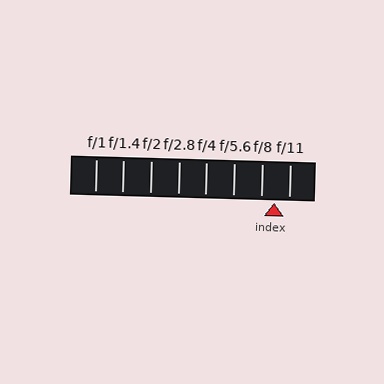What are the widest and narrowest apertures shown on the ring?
The widest aperture shown is f/1 and the narrowest is f/11.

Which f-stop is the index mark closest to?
The index mark is closest to f/8.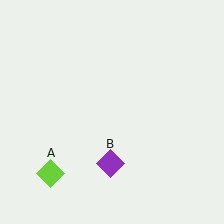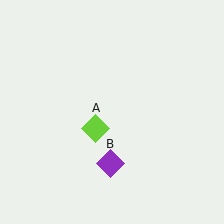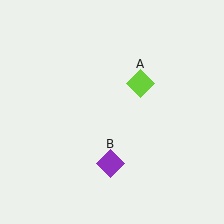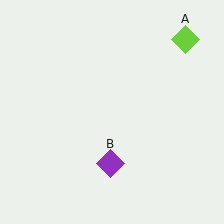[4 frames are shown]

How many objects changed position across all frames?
1 object changed position: lime diamond (object A).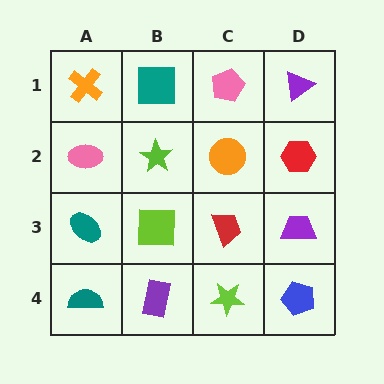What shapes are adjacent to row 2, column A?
An orange cross (row 1, column A), a teal ellipse (row 3, column A), a lime star (row 2, column B).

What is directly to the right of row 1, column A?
A teal square.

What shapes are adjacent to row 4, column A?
A teal ellipse (row 3, column A), a purple rectangle (row 4, column B).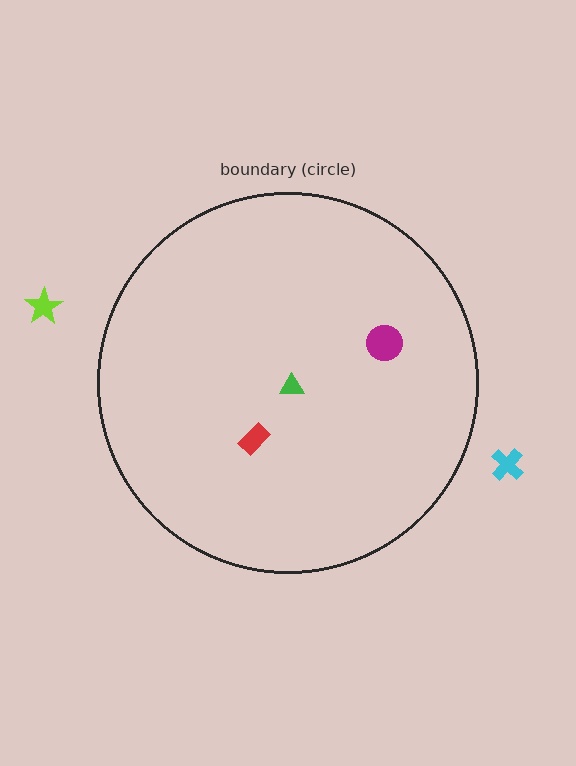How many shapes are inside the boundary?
3 inside, 2 outside.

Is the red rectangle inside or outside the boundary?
Inside.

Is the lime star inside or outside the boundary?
Outside.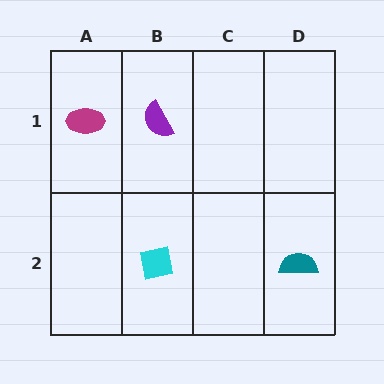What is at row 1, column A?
A magenta ellipse.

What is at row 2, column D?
A teal semicircle.